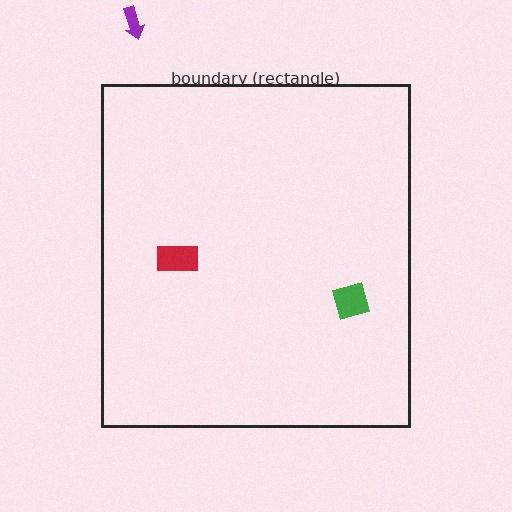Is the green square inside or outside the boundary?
Inside.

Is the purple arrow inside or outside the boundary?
Outside.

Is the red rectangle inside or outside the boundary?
Inside.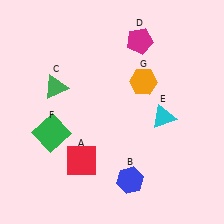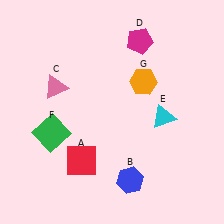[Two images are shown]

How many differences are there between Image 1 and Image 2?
There is 1 difference between the two images.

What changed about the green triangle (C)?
In Image 1, C is green. In Image 2, it changed to pink.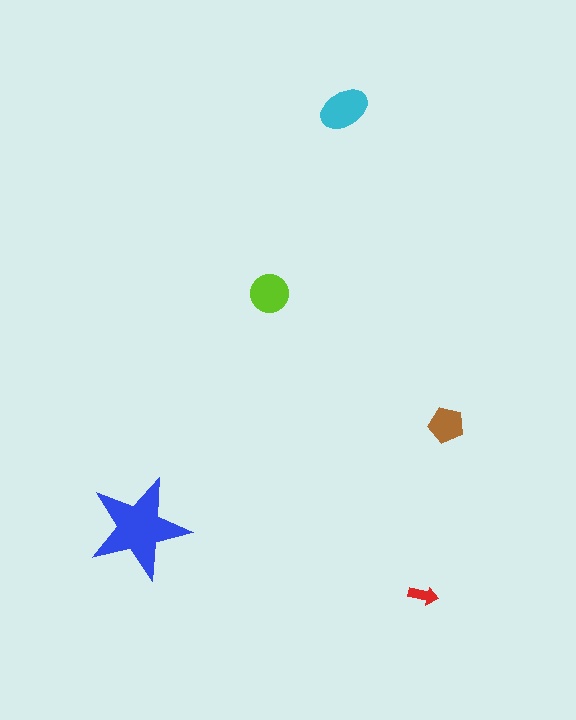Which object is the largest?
The blue star.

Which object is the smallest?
The red arrow.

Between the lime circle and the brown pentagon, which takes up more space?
The lime circle.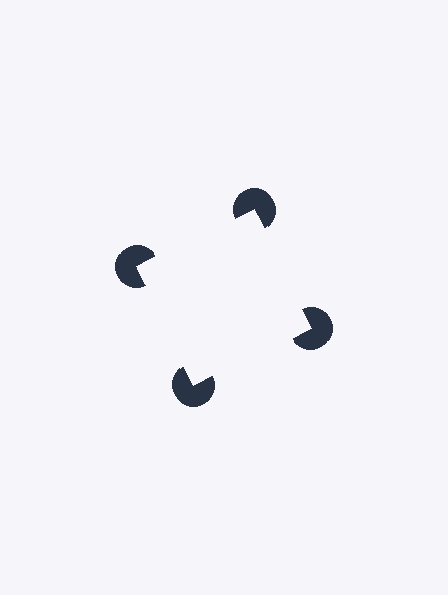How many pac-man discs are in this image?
There are 4 — one at each vertex of the illusory square.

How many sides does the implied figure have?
4 sides.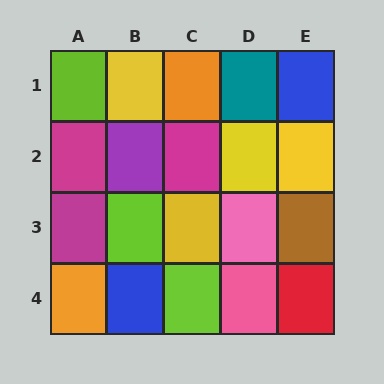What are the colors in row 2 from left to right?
Magenta, purple, magenta, yellow, yellow.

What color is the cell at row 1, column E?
Blue.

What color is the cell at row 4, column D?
Pink.